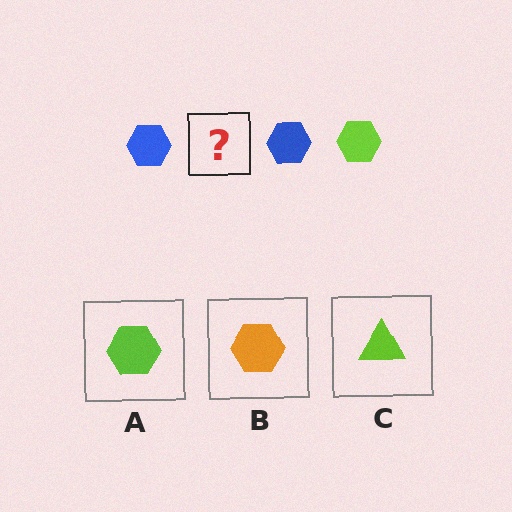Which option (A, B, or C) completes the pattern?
A.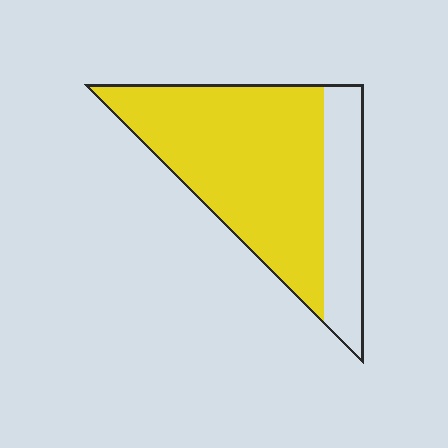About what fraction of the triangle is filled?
About three quarters (3/4).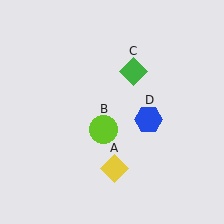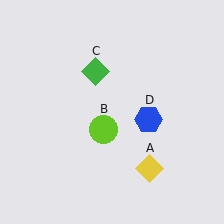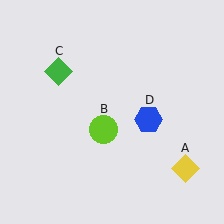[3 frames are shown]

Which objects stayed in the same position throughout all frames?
Lime circle (object B) and blue hexagon (object D) remained stationary.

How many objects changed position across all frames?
2 objects changed position: yellow diamond (object A), green diamond (object C).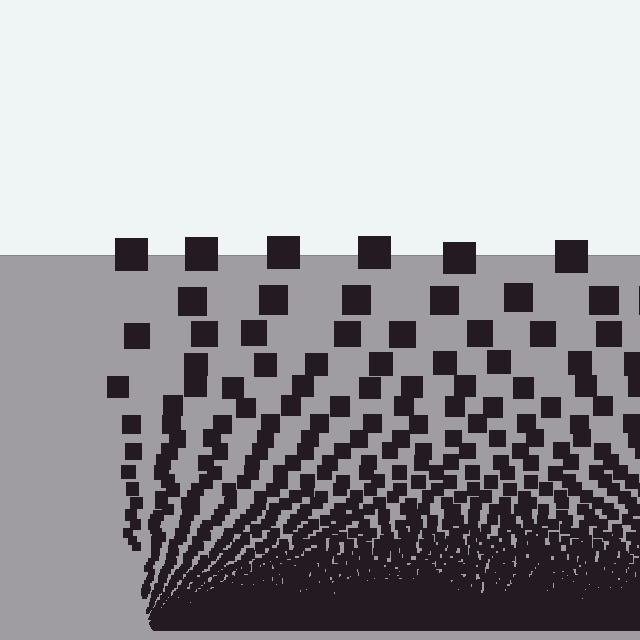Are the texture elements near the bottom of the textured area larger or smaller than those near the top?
Smaller. The gradient is inverted — elements near the bottom are smaller and denser.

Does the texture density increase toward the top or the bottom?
Density increases toward the bottom.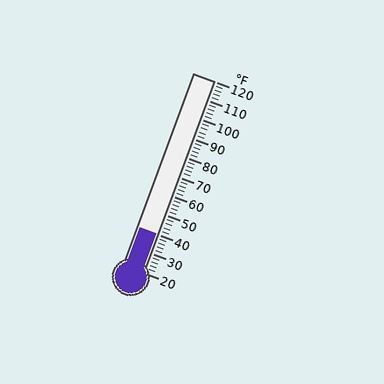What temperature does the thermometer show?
The thermometer shows approximately 40°F.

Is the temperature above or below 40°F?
The temperature is at 40°F.